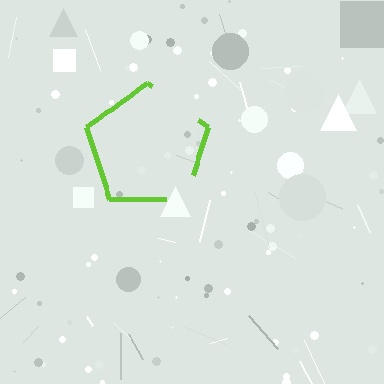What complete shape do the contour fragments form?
The contour fragments form a pentagon.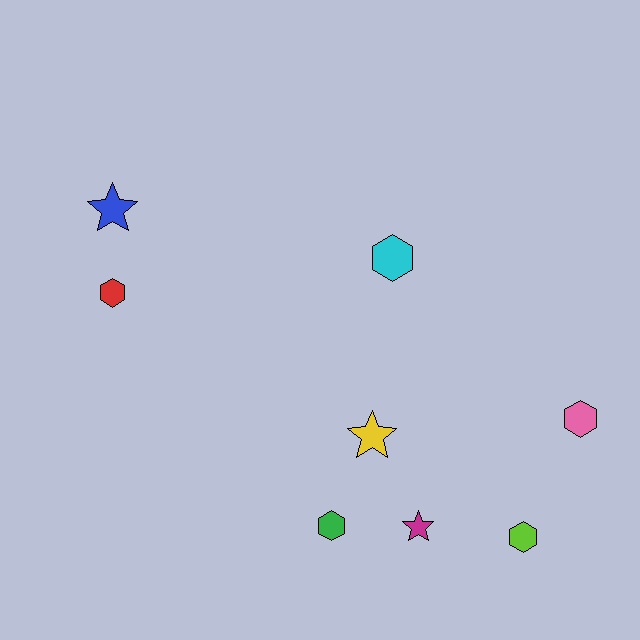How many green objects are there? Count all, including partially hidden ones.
There is 1 green object.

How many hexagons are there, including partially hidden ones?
There are 5 hexagons.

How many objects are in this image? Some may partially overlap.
There are 8 objects.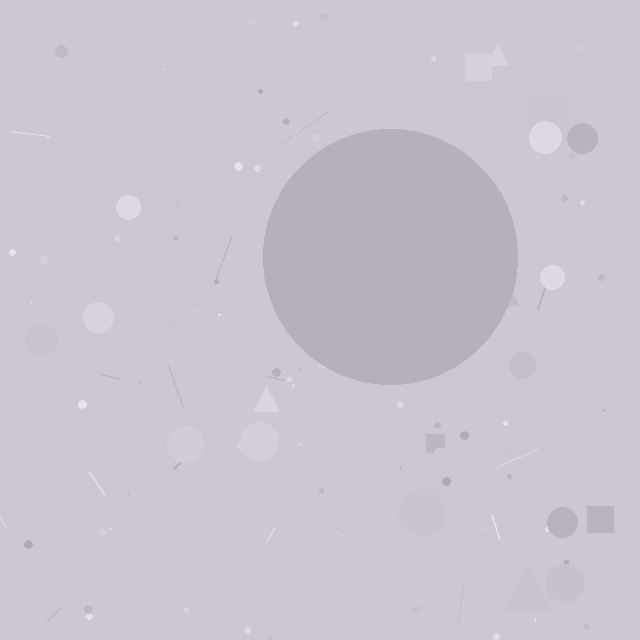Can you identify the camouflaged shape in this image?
The camouflaged shape is a circle.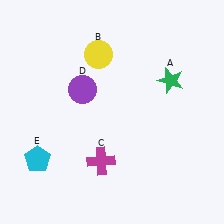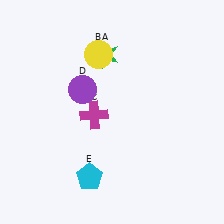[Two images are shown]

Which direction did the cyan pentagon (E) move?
The cyan pentagon (E) moved right.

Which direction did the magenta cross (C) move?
The magenta cross (C) moved up.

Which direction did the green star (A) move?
The green star (A) moved left.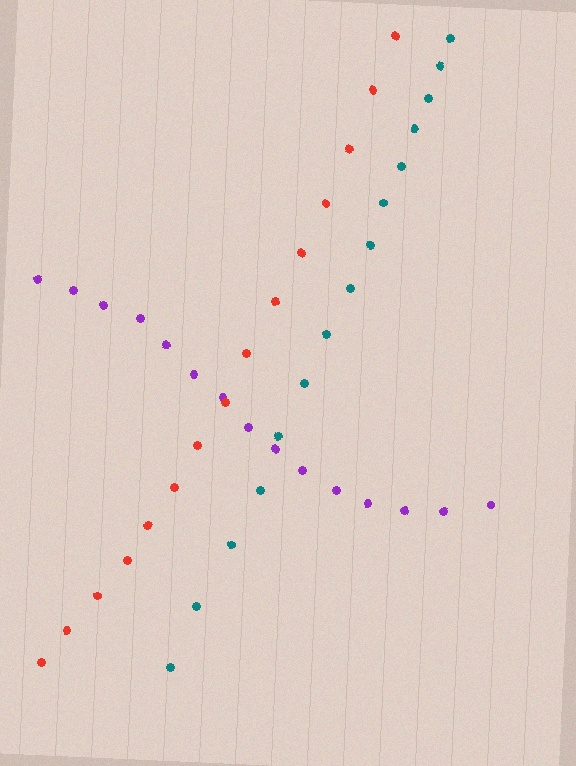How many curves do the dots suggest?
There are 3 distinct paths.